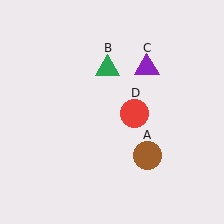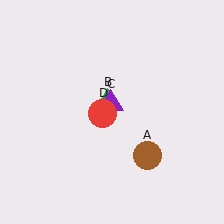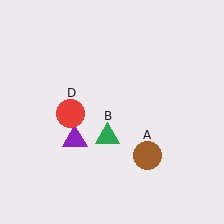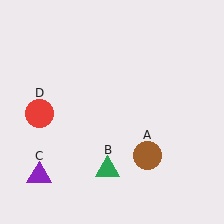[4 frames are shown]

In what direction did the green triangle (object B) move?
The green triangle (object B) moved down.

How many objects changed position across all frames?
3 objects changed position: green triangle (object B), purple triangle (object C), red circle (object D).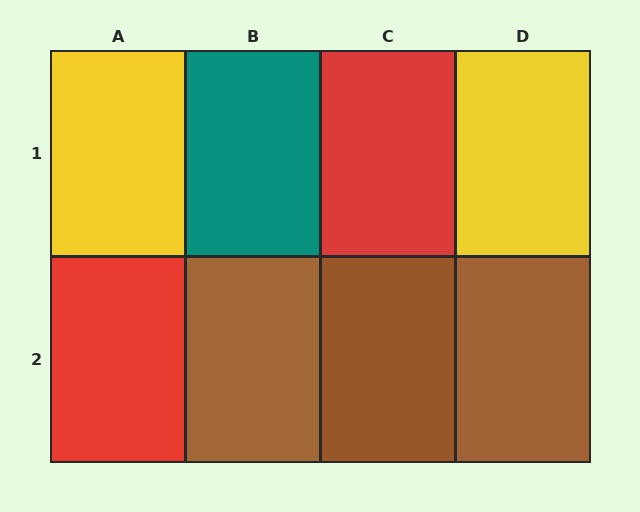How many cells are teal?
1 cell is teal.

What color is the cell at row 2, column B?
Brown.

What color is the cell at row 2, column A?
Red.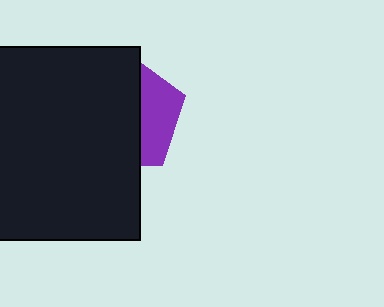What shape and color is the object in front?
The object in front is a black square.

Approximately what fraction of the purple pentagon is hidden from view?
Roughly 68% of the purple pentagon is hidden behind the black square.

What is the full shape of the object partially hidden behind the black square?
The partially hidden object is a purple pentagon.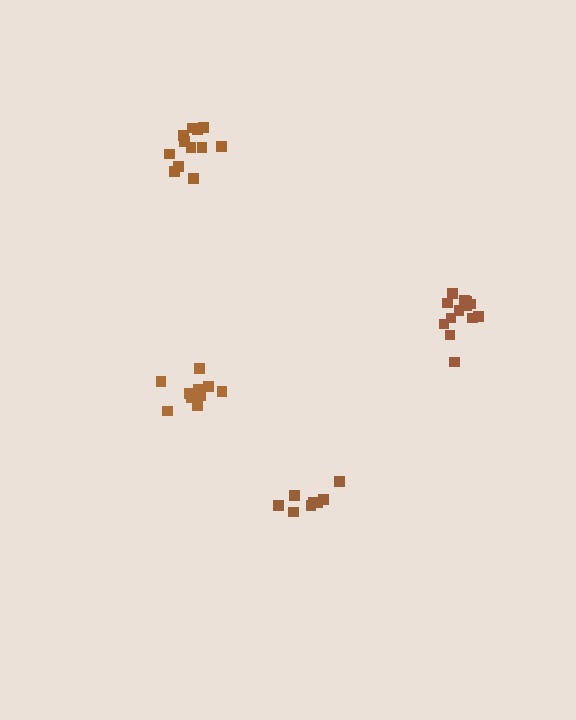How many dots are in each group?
Group 1: 8 dots, Group 2: 12 dots, Group 3: 12 dots, Group 4: 14 dots (46 total).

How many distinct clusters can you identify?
There are 4 distinct clusters.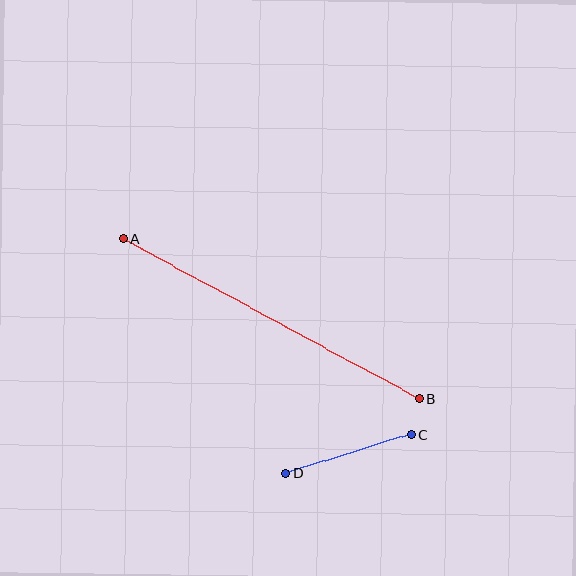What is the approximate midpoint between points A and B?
The midpoint is at approximately (271, 319) pixels.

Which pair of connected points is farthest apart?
Points A and B are farthest apart.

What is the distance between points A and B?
The distance is approximately 336 pixels.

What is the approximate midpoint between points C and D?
The midpoint is at approximately (348, 454) pixels.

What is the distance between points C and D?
The distance is approximately 132 pixels.